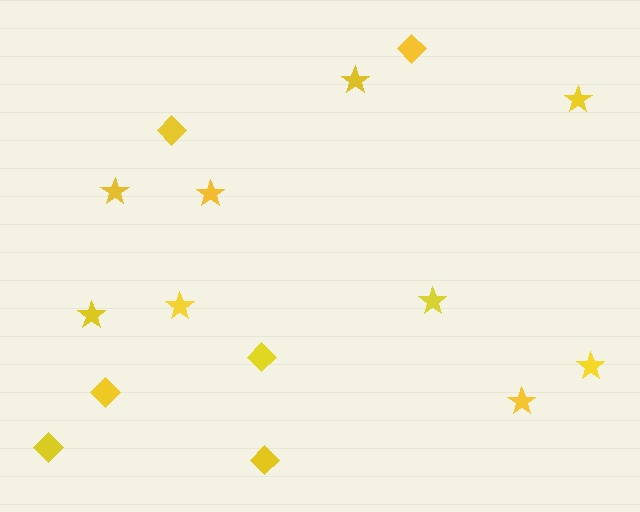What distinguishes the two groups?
There are 2 groups: one group of stars (9) and one group of diamonds (6).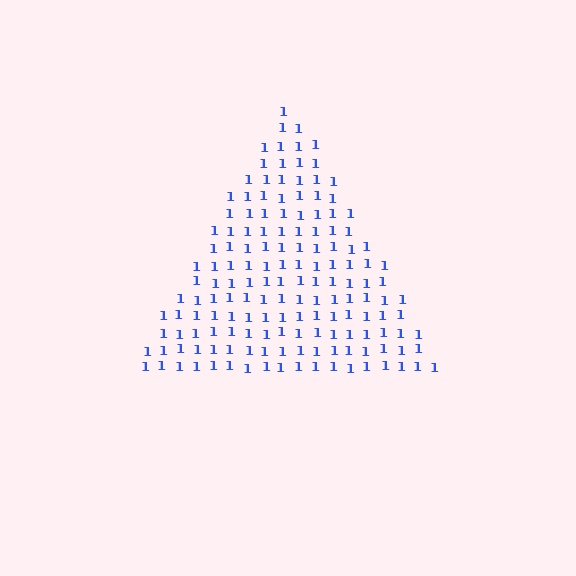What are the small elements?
The small elements are digit 1's.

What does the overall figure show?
The overall figure shows a triangle.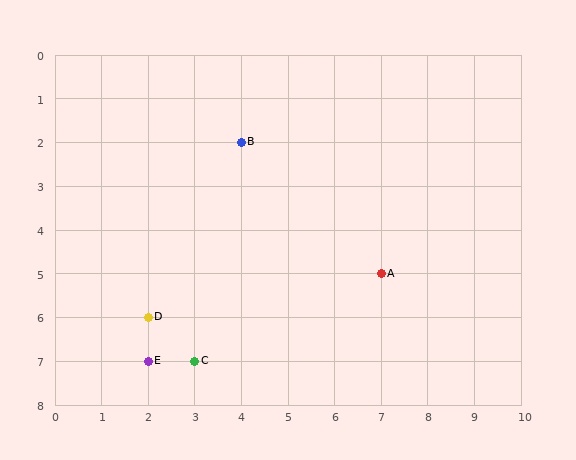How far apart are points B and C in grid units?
Points B and C are 1 column and 5 rows apart (about 5.1 grid units diagonally).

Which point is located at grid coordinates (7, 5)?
Point A is at (7, 5).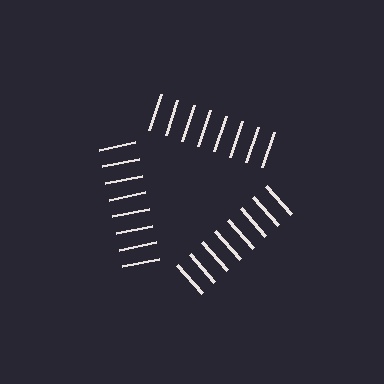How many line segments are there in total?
24 — 8 along each of the 3 edges.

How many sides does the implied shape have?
3 sides — the line-ends trace a triangle.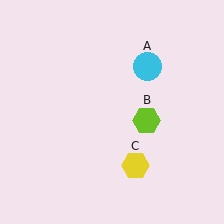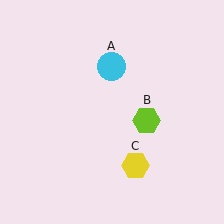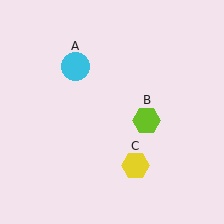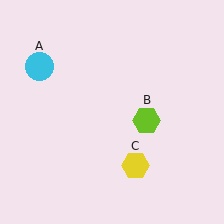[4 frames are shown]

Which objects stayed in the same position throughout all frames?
Lime hexagon (object B) and yellow hexagon (object C) remained stationary.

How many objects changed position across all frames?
1 object changed position: cyan circle (object A).